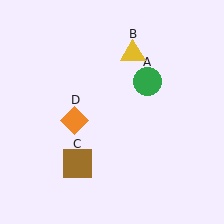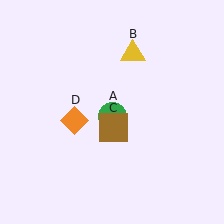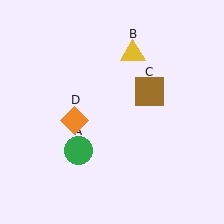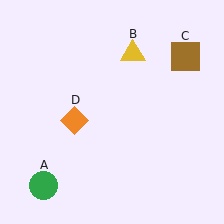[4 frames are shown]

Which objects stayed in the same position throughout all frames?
Yellow triangle (object B) and orange diamond (object D) remained stationary.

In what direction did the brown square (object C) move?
The brown square (object C) moved up and to the right.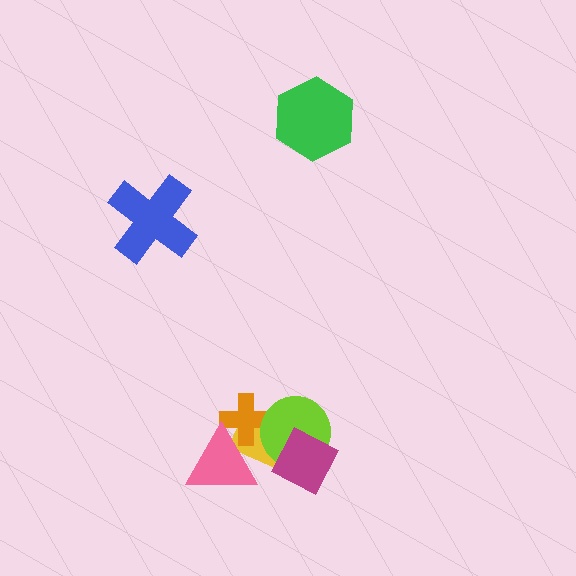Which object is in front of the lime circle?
The magenta diamond is in front of the lime circle.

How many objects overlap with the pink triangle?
2 objects overlap with the pink triangle.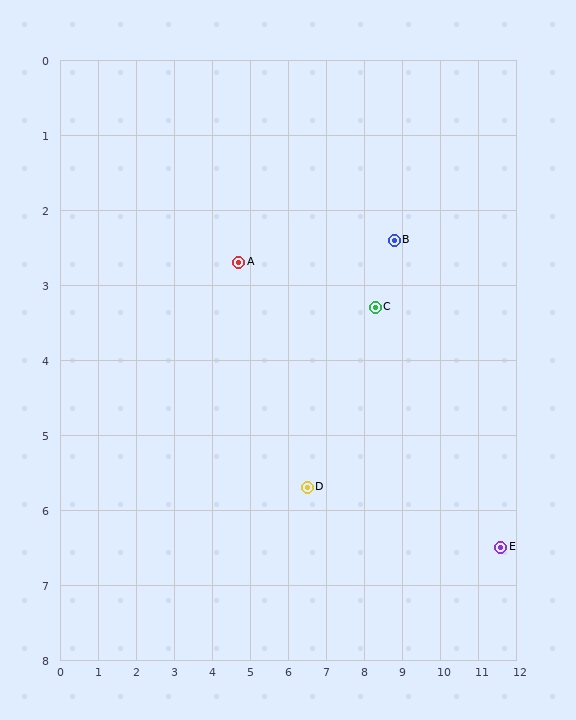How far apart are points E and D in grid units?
Points E and D are about 5.2 grid units apart.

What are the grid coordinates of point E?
Point E is at approximately (11.6, 6.5).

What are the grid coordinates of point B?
Point B is at approximately (8.8, 2.4).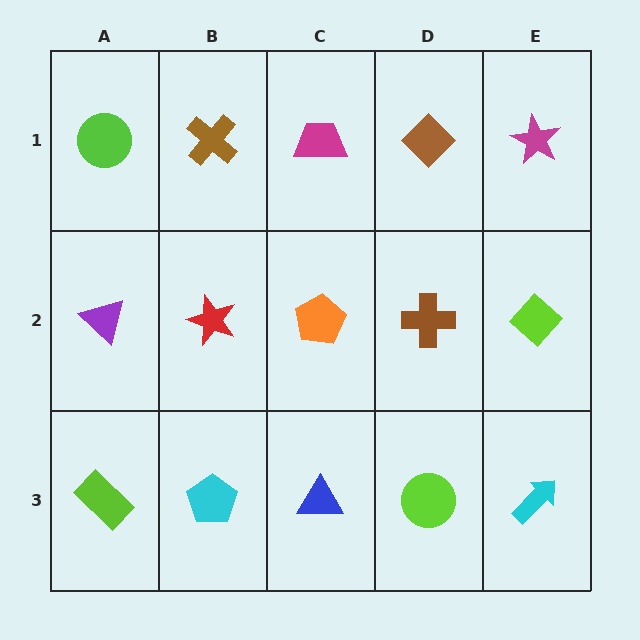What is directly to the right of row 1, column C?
A brown diamond.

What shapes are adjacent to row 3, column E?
A lime diamond (row 2, column E), a lime circle (row 3, column D).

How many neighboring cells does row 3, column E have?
2.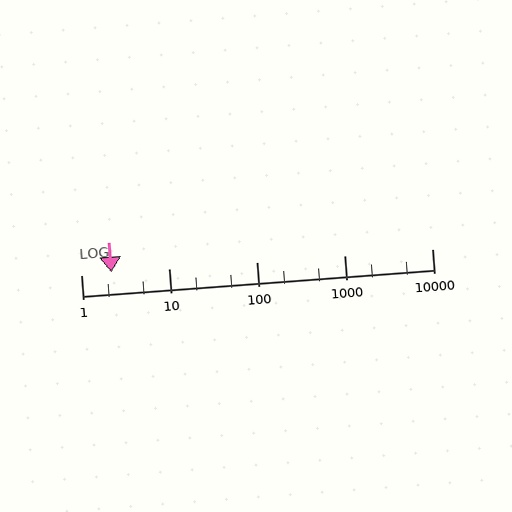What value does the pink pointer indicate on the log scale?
The pointer indicates approximately 2.2.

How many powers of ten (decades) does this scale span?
The scale spans 4 decades, from 1 to 10000.